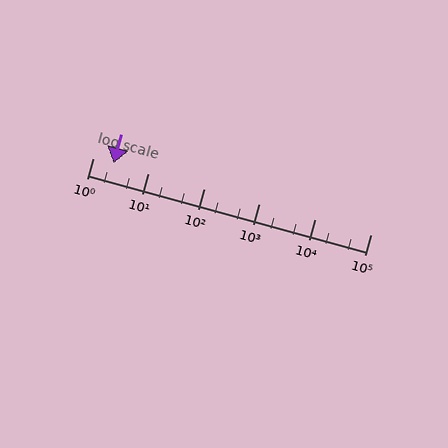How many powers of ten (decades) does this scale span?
The scale spans 5 decades, from 1 to 100000.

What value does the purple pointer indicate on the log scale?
The pointer indicates approximately 2.4.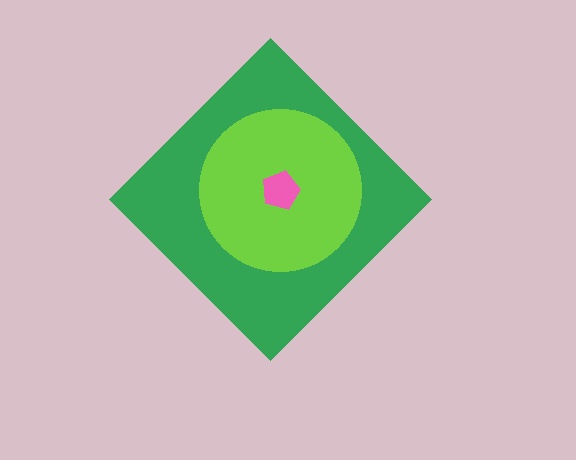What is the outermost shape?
The green diamond.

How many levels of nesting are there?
3.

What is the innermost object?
The pink pentagon.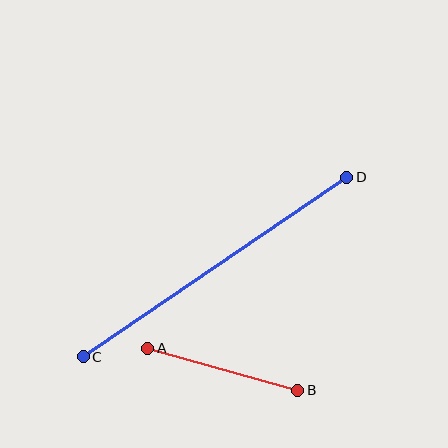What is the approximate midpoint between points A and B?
The midpoint is at approximately (223, 369) pixels.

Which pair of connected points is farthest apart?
Points C and D are farthest apart.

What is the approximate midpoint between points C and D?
The midpoint is at approximately (215, 267) pixels.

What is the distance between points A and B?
The distance is approximately 156 pixels.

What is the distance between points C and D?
The distance is approximately 319 pixels.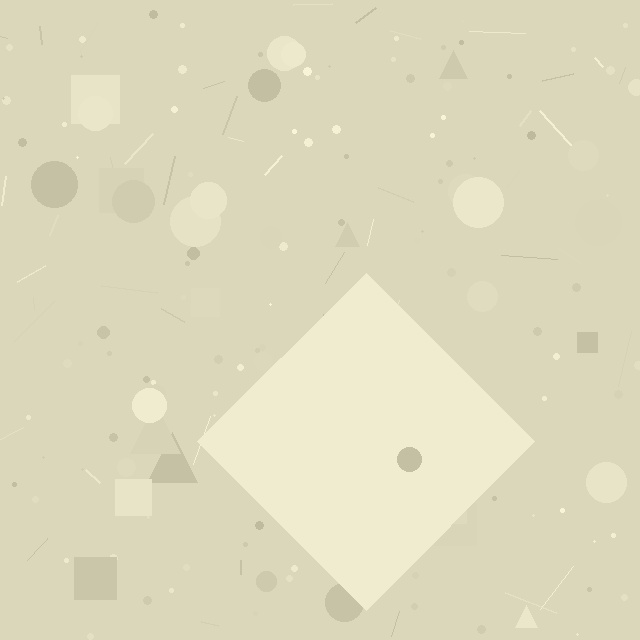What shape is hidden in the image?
A diamond is hidden in the image.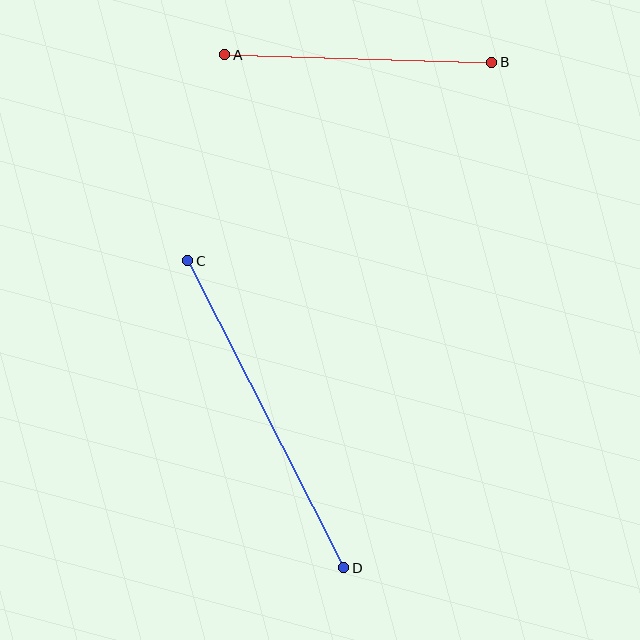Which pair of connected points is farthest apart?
Points C and D are farthest apart.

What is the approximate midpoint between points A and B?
The midpoint is at approximately (358, 59) pixels.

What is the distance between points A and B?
The distance is approximately 267 pixels.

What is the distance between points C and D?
The distance is approximately 344 pixels.